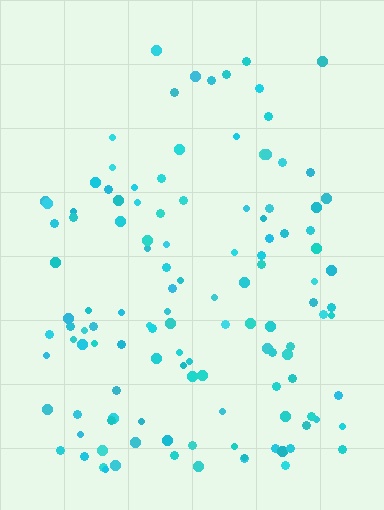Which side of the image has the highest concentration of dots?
The bottom.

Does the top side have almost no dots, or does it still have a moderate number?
Still a moderate number, just noticeably fewer than the bottom.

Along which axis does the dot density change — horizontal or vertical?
Vertical.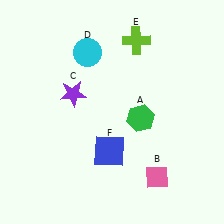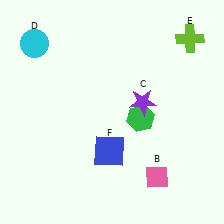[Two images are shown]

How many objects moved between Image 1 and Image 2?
3 objects moved between the two images.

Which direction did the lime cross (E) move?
The lime cross (E) moved right.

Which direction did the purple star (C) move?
The purple star (C) moved right.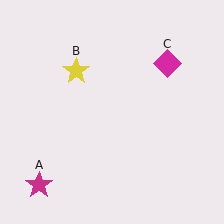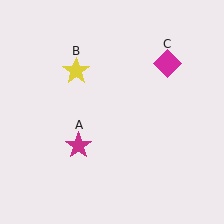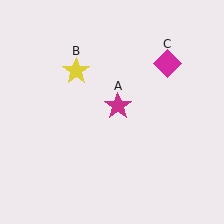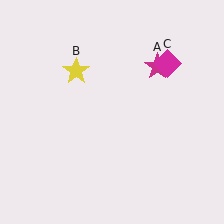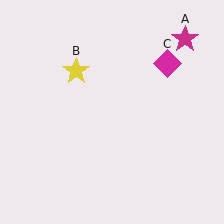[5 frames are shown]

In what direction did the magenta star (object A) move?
The magenta star (object A) moved up and to the right.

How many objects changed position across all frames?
1 object changed position: magenta star (object A).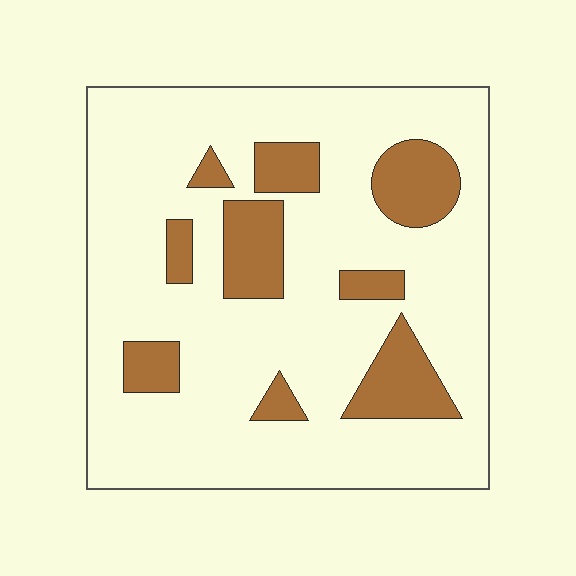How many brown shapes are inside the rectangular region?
9.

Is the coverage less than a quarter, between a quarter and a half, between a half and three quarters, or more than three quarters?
Less than a quarter.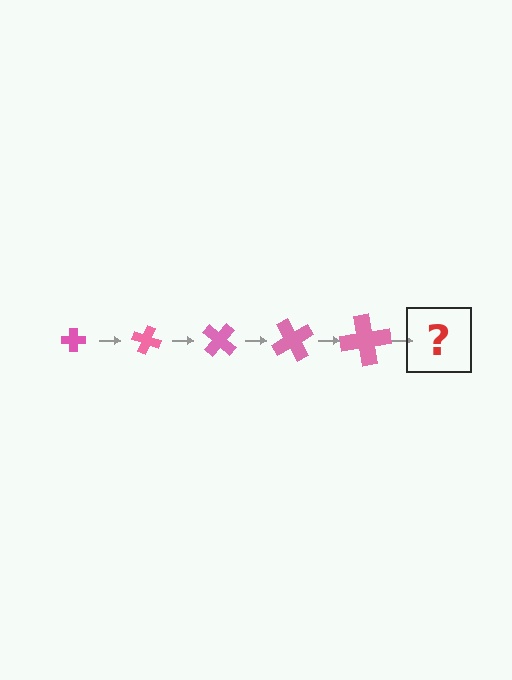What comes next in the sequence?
The next element should be a cross, larger than the previous one and rotated 100 degrees from the start.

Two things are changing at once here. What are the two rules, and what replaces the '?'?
The two rules are that the cross grows larger each step and it rotates 20 degrees each step. The '?' should be a cross, larger than the previous one and rotated 100 degrees from the start.